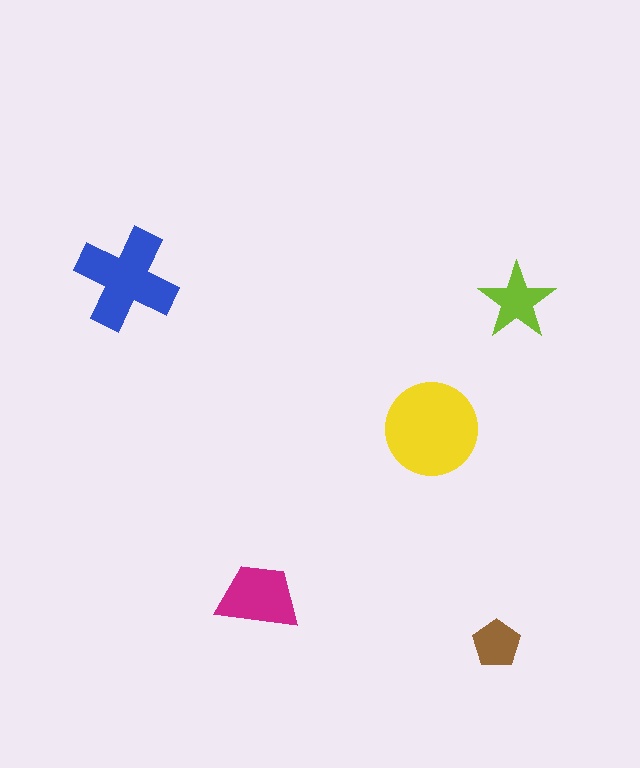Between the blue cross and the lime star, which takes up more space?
The blue cross.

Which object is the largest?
The yellow circle.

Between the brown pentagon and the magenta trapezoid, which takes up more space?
The magenta trapezoid.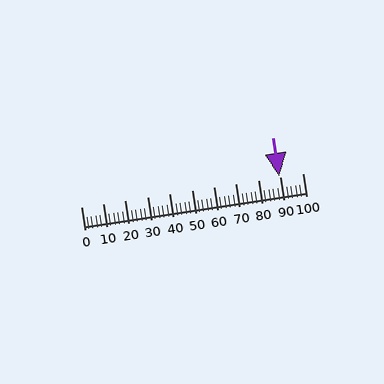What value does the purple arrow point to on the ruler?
The purple arrow points to approximately 90.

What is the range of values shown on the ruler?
The ruler shows values from 0 to 100.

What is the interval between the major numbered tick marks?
The major tick marks are spaced 10 units apart.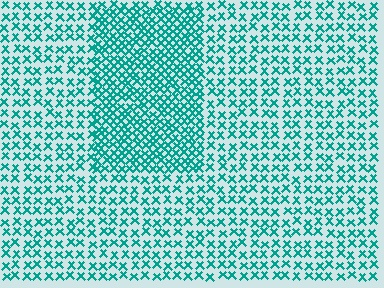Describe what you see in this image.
The image contains small teal elements arranged at two different densities. A rectangle-shaped region is visible where the elements are more densely packed than the surrounding area.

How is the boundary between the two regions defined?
The boundary is defined by a change in element density (approximately 1.9x ratio). All elements are the same color, size, and shape.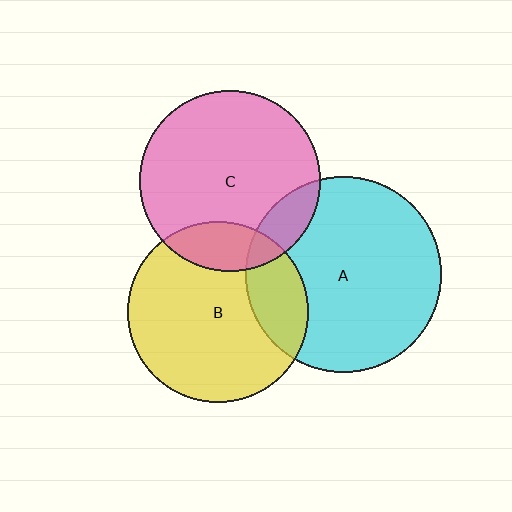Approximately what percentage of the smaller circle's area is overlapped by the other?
Approximately 20%.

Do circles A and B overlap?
Yes.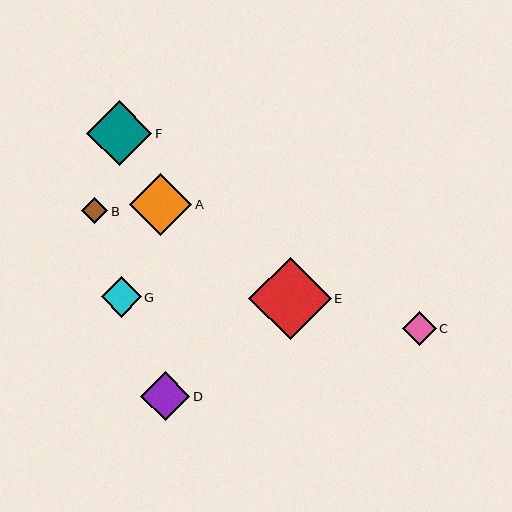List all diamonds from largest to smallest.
From largest to smallest: E, F, A, D, G, C, B.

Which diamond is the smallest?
Diamond B is the smallest with a size of approximately 26 pixels.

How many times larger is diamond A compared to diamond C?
Diamond A is approximately 1.9 times the size of diamond C.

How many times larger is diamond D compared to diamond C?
Diamond D is approximately 1.5 times the size of diamond C.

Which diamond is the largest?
Diamond E is the largest with a size of approximately 82 pixels.